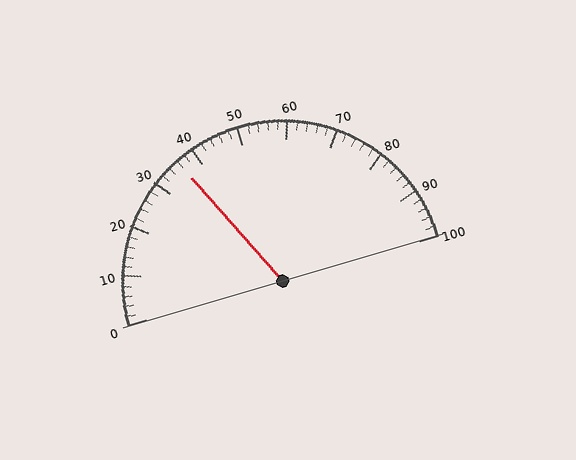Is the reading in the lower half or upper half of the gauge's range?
The reading is in the lower half of the range (0 to 100).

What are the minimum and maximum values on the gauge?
The gauge ranges from 0 to 100.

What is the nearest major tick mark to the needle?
The nearest major tick mark is 40.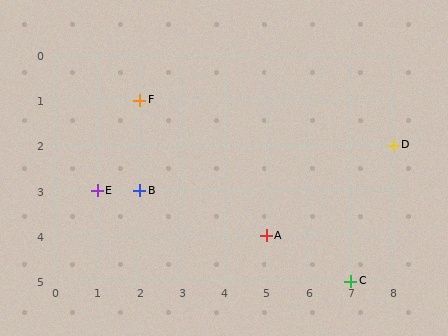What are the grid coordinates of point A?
Point A is at grid coordinates (5, 4).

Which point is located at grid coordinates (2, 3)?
Point B is at (2, 3).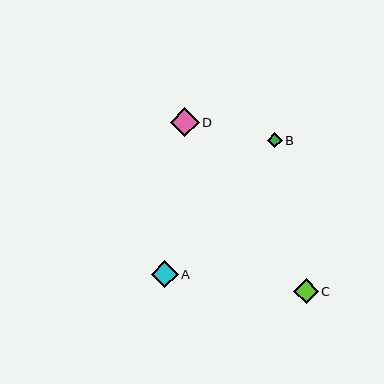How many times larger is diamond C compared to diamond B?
Diamond C is approximately 1.7 times the size of diamond B.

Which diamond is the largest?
Diamond D is the largest with a size of approximately 29 pixels.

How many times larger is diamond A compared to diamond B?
Diamond A is approximately 1.8 times the size of diamond B.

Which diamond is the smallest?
Diamond B is the smallest with a size of approximately 15 pixels.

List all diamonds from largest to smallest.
From largest to smallest: D, A, C, B.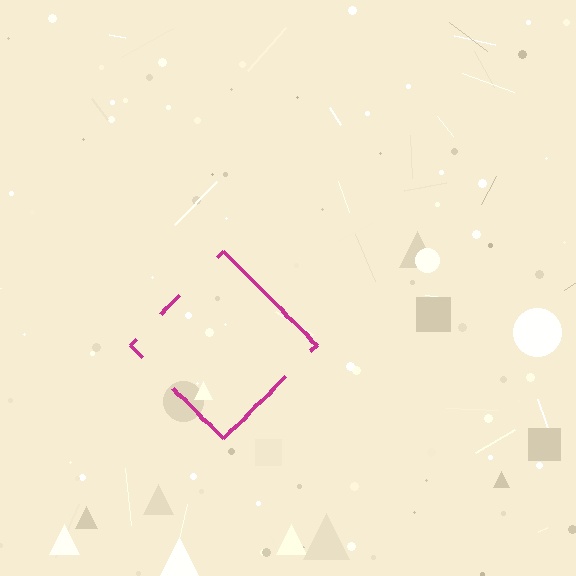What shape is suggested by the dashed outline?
The dashed outline suggests a diamond.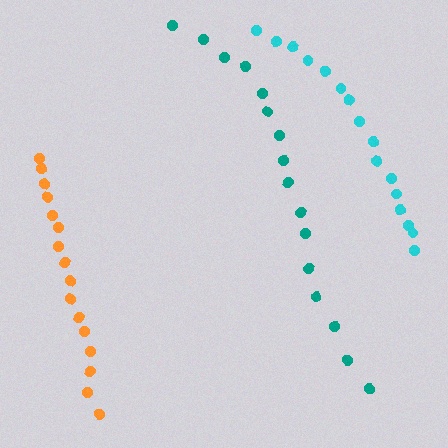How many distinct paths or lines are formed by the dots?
There are 3 distinct paths.